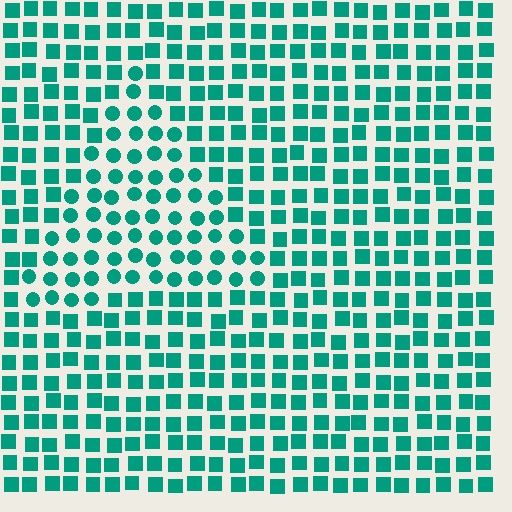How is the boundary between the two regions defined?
The boundary is defined by a change in element shape: circles inside vs. squares outside. All elements share the same color and spacing.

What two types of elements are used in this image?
The image uses circles inside the triangle region and squares outside it.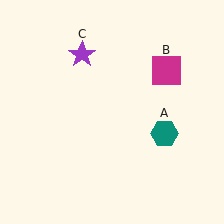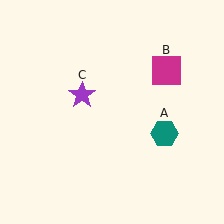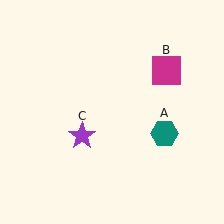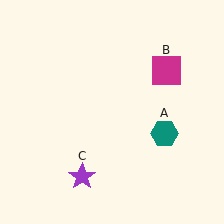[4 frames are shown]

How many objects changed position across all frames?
1 object changed position: purple star (object C).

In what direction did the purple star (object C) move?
The purple star (object C) moved down.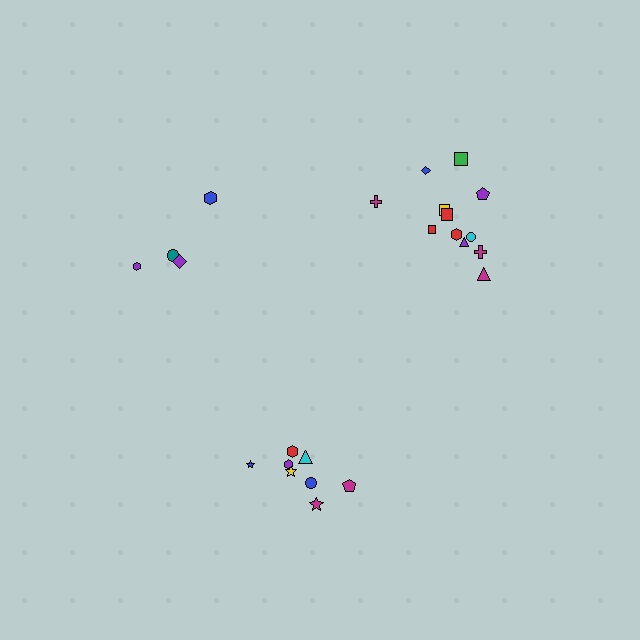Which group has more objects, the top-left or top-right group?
The top-right group.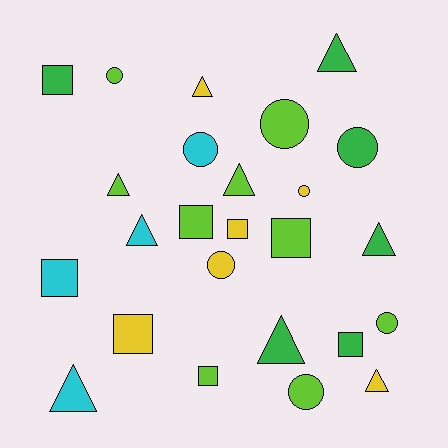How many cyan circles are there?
There is 1 cyan circle.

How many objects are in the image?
There are 25 objects.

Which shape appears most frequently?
Triangle, with 9 objects.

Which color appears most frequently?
Lime, with 9 objects.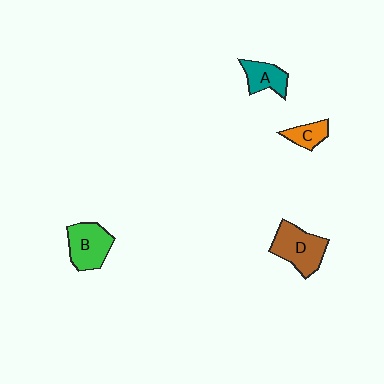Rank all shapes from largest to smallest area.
From largest to smallest: D (brown), B (green), A (teal), C (orange).